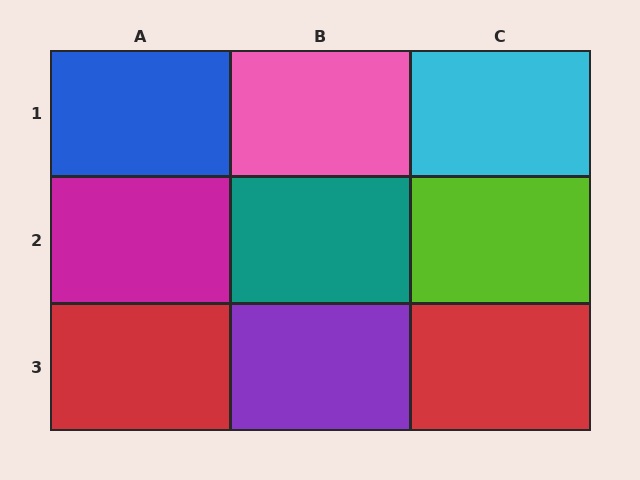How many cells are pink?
1 cell is pink.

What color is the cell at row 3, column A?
Red.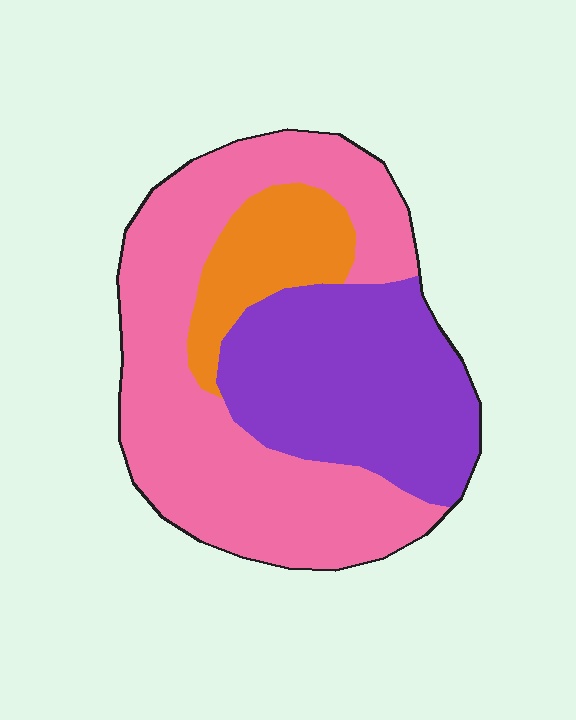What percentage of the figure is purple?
Purple takes up between a quarter and a half of the figure.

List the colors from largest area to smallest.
From largest to smallest: pink, purple, orange.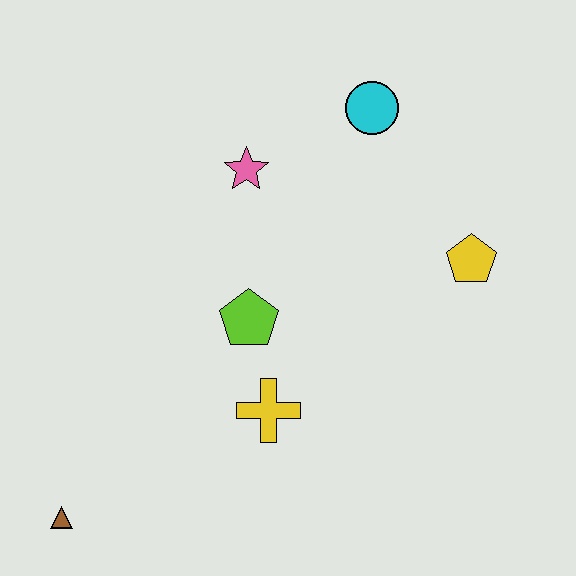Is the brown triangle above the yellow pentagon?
No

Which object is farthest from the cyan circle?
The brown triangle is farthest from the cyan circle.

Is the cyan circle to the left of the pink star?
No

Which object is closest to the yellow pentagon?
The cyan circle is closest to the yellow pentagon.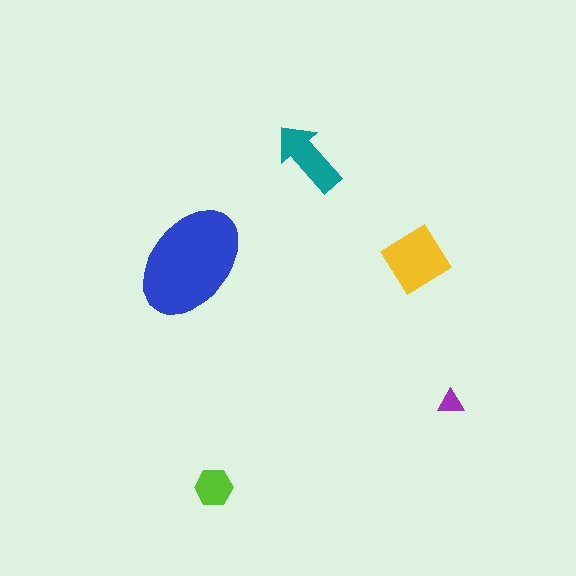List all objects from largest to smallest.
The blue ellipse, the yellow diamond, the teal arrow, the lime hexagon, the purple triangle.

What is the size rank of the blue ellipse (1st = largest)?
1st.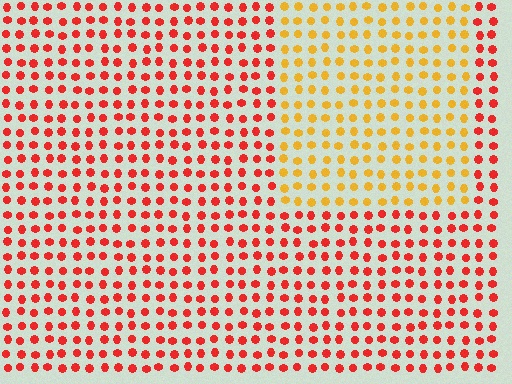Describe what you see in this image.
The image is filled with small red elements in a uniform arrangement. A rectangle-shaped region is visible where the elements are tinted to a slightly different hue, forming a subtle color boundary.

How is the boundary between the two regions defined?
The boundary is defined purely by a slight shift in hue (about 42 degrees). Spacing, size, and orientation are identical on both sides.